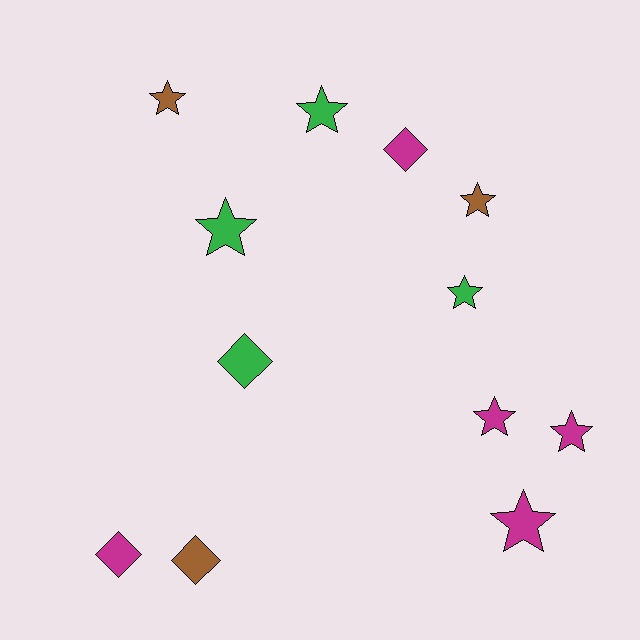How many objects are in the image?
There are 12 objects.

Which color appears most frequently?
Magenta, with 5 objects.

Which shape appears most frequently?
Star, with 8 objects.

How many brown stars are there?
There are 2 brown stars.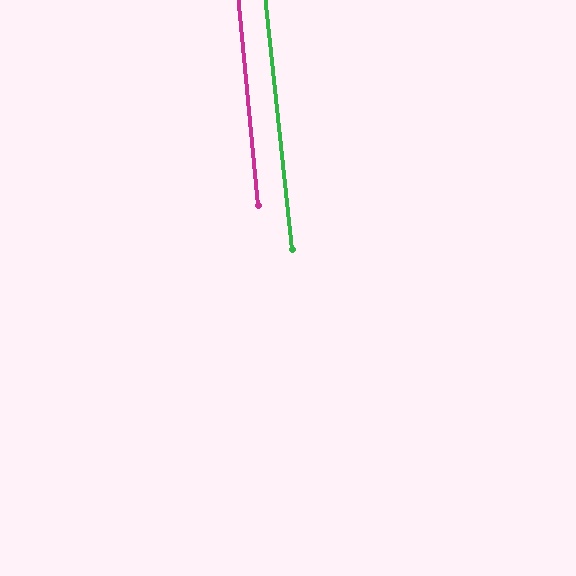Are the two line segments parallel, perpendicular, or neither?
Parallel — their directions differ by only 0.6°.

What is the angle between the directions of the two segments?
Approximately 1 degree.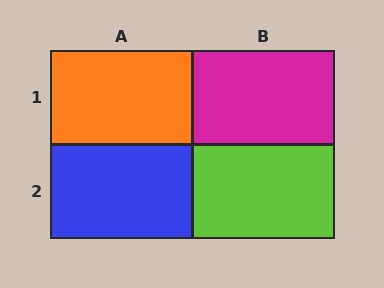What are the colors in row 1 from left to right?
Orange, magenta.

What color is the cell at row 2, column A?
Blue.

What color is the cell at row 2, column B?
Lime.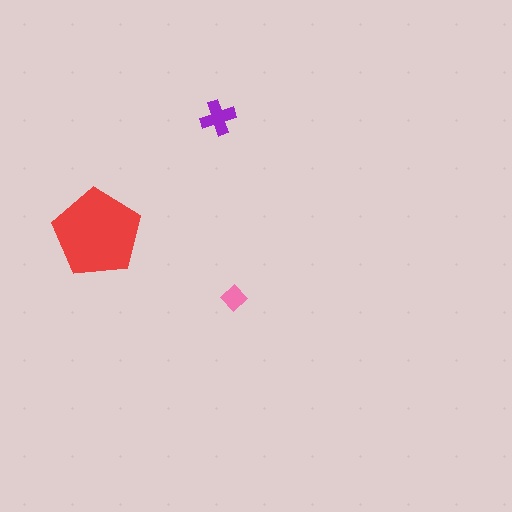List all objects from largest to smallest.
The red pentagon, the purple cross, the pink diamond.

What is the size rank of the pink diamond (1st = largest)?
3rd.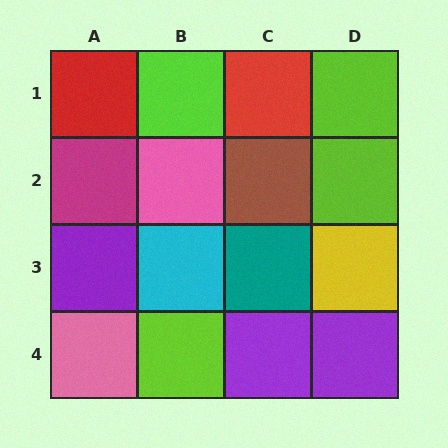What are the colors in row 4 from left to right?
Pink, lime, purple, purple.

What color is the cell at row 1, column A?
Red.